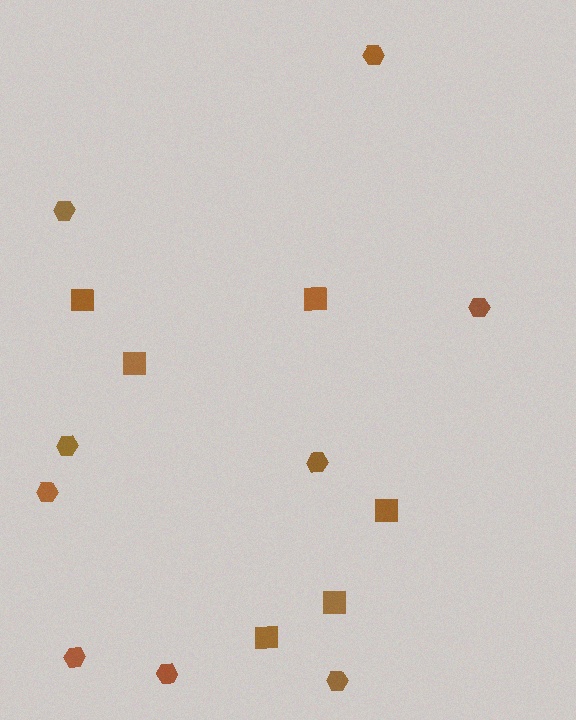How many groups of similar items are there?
There are 2 groups: one group of squares (6) and one group of hexagons (9).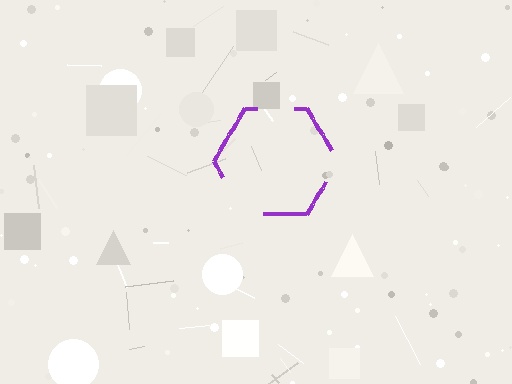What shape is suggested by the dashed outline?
The dashed outline suggests a hexagon.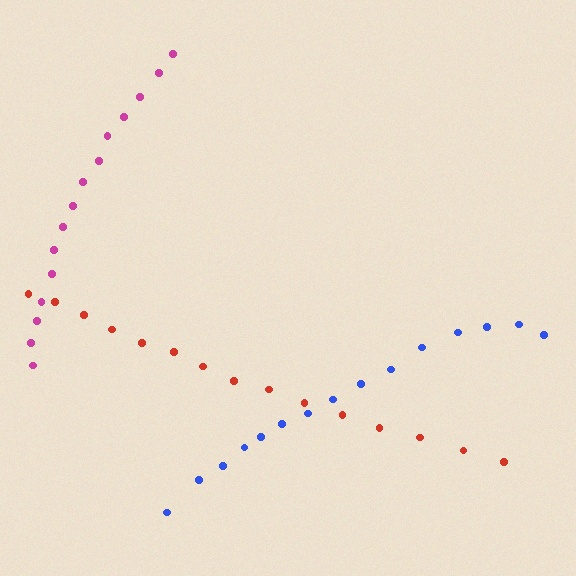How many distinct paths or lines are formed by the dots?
There are 3 distinct paths.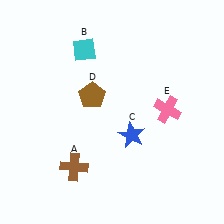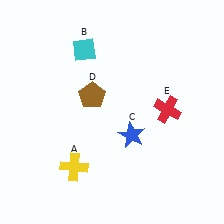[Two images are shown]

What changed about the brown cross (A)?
In Image 1, A is brown. In Image 2, it changed to yellow.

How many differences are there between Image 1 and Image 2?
There are 2 differences between the two images.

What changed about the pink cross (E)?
In Image 1, E is pink. In Image 2, it changed to red.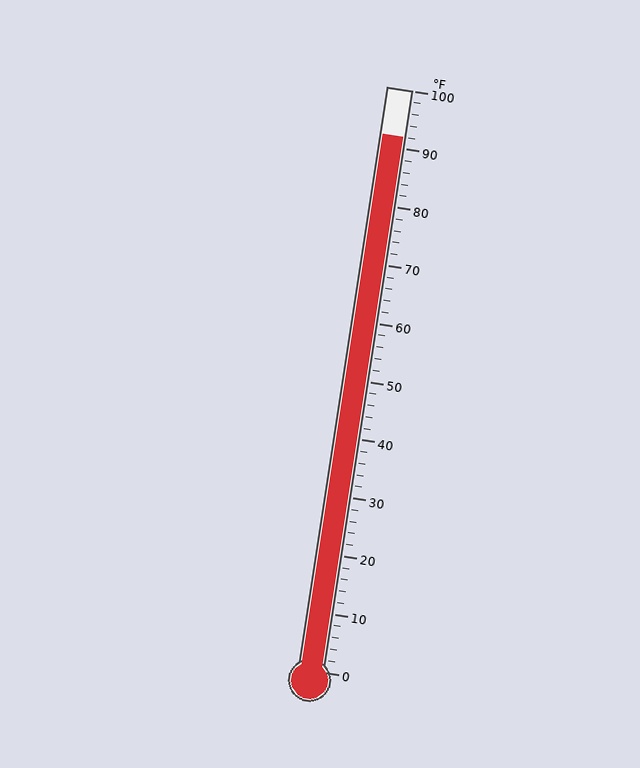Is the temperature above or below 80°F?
The temperature is above 80°F.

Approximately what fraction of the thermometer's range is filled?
The thermometer is filled to approximately 90% of its range.